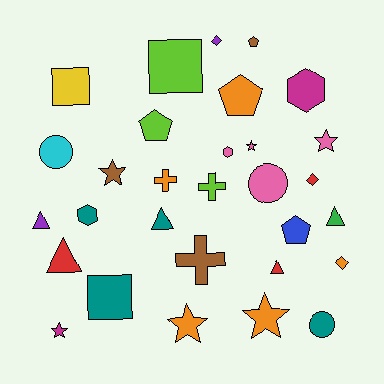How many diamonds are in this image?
There are 3 diamonds.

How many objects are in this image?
There are 30 objects.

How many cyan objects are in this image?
There is 1 cyan object.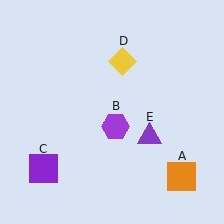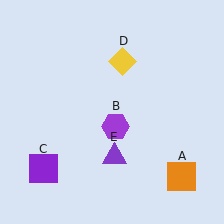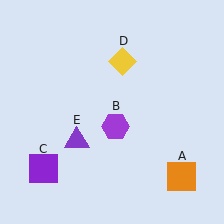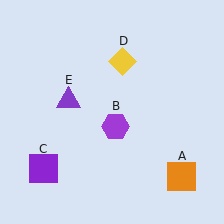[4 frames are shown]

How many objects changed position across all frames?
1 object changed position: purple triangle (object E).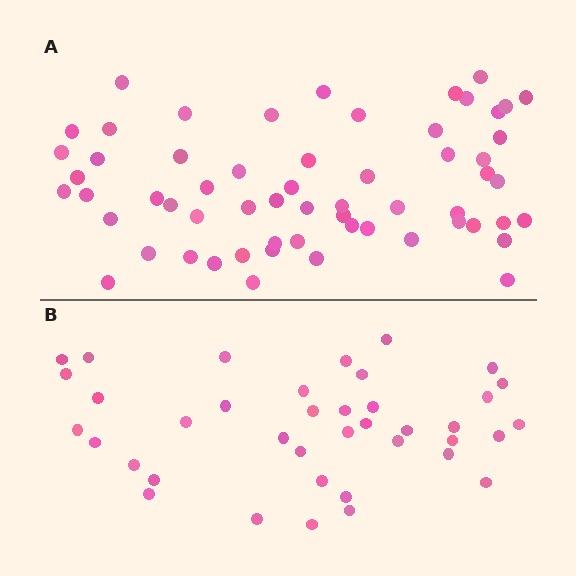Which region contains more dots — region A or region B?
Region A (the top region) has more dots.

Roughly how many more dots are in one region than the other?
Region A has approximately 20 more dots than region B.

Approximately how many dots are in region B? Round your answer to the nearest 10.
About 40 dots. (The exact count is 39, which rounds to 40.)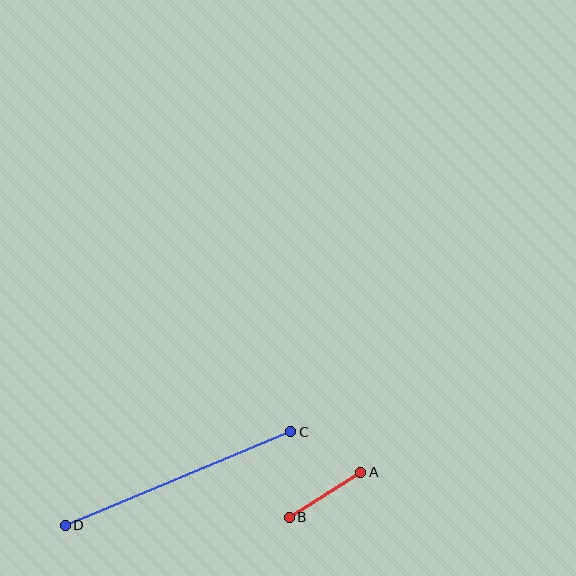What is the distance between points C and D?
The distance is approximately 244 pixels.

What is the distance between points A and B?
The distance is approximately 84 pixels.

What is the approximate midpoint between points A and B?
The midpoint is at approximately (325, 495) pixels.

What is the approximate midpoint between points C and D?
The midpoint is at approximately (178, 478) pixels.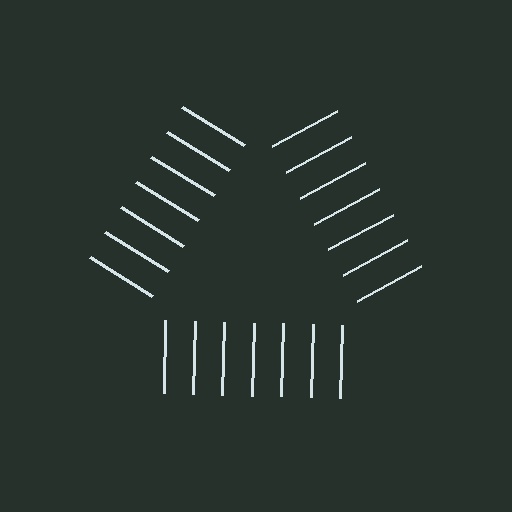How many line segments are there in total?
21 — 7 along each of the 3 edges.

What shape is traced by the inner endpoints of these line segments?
An illusory triangle — the line segments terminate on its edges but no continuous stroke is drawn.